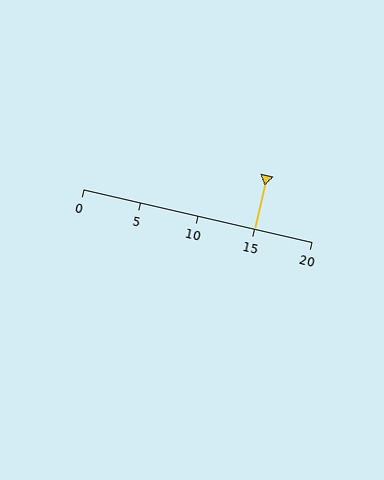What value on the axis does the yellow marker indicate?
The marker indicates approximately 15.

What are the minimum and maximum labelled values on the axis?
The axis runs from 0 to 20.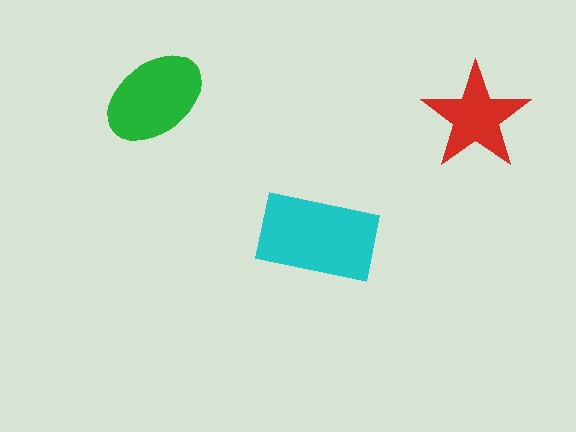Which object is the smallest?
The red star.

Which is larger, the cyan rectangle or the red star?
The cyan rectangle.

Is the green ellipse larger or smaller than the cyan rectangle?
Smaller.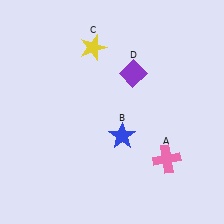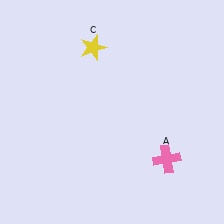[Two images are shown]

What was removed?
The purple diamond (D), the blue star (B) were removed in Image 2.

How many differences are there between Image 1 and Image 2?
There are 2 differences between the two images.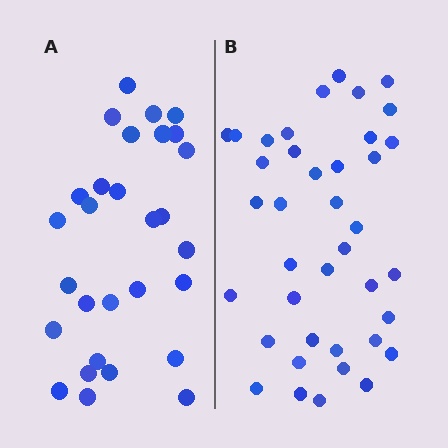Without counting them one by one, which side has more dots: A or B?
Region B (the right region) has more dots.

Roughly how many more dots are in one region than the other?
Region B has roughly 10 or so more dots than region A.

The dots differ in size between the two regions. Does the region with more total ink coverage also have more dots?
No. Region A has more total ink coverage because its dots are larger, but region B actually contains more individual dots. Total area can be misleading — the number of items is what matters here.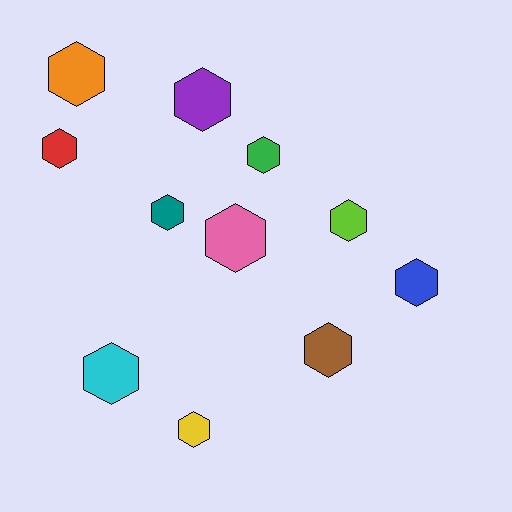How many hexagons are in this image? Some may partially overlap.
There are 11 hexagons.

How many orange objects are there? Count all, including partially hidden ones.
There is 1 orange object.